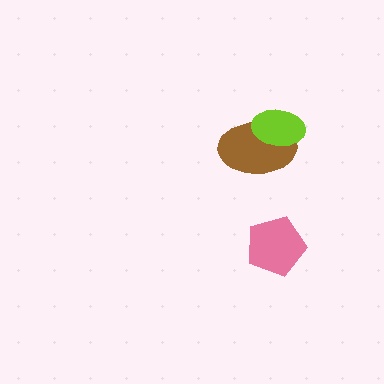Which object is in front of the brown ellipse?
The lime ellipse is in front of the brown ellipse.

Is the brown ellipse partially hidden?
Yes, it is partially covered by another shape.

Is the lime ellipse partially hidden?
No, no other shape covers it.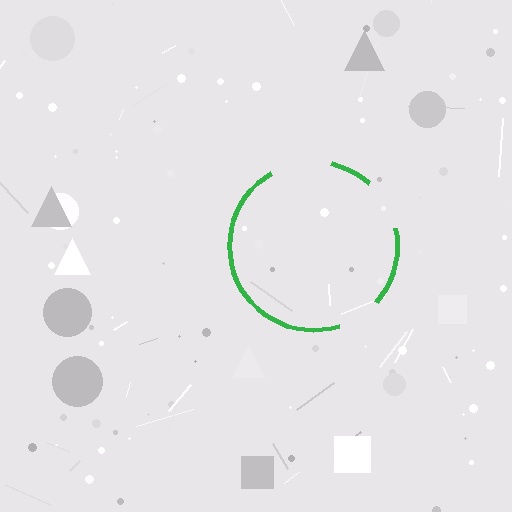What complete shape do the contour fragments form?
The contour fragments form a circle.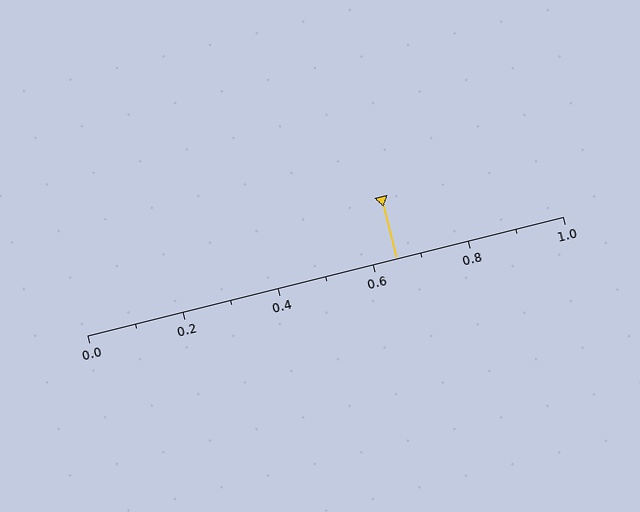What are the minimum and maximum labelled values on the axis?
The axis runs from 0.0 to 1.0.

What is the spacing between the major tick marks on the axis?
The major ticks are spaced 0.2 apart.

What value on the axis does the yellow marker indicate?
The marker indicates approximately 0.65.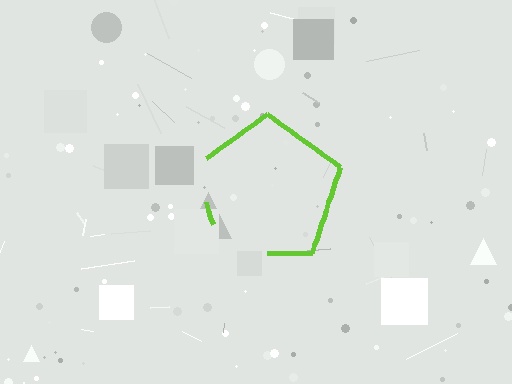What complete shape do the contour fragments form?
The contour fragments form a pentagon.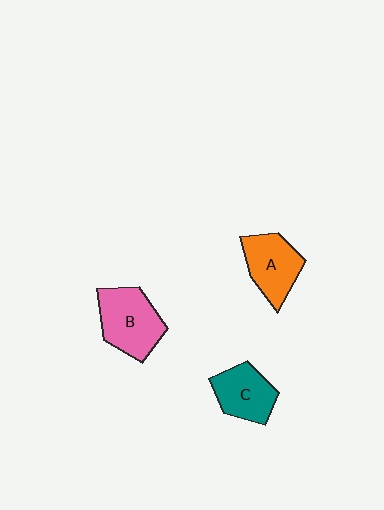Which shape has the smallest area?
Shape C (teal).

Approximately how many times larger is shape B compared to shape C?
Approximately 1.3 times.